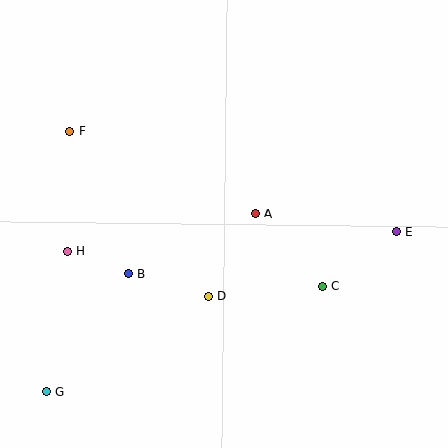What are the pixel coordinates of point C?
Point C is at (322, 286).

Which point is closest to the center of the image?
Point A at (256, 214) is closest to the center.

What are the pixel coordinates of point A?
Point A is at (256, 214).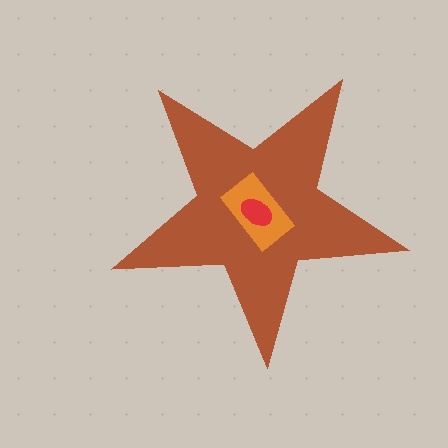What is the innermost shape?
The red ellipse.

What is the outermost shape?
The brown star.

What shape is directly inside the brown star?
The orange rectangle.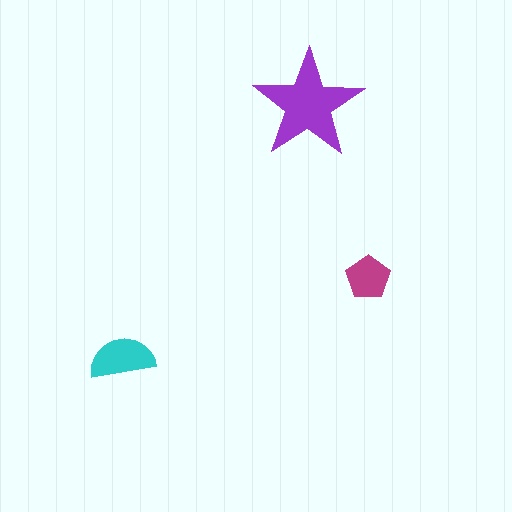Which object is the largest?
The purple star.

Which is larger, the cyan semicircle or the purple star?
The purple star.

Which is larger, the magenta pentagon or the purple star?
The purple star.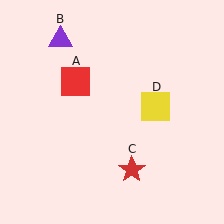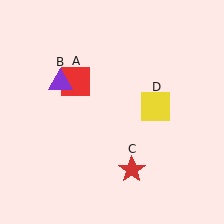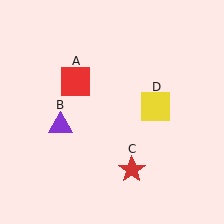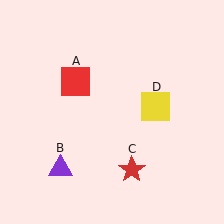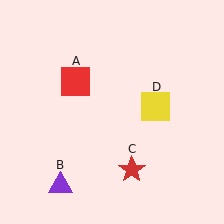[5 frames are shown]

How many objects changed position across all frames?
1 object changed position: purple triangle (object B).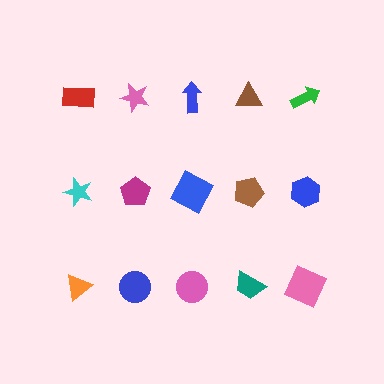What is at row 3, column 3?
A pink circle.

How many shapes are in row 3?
5 shapes.